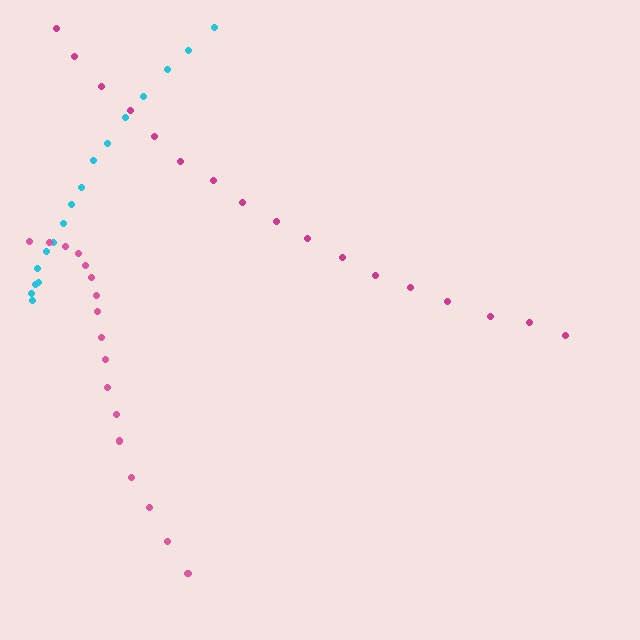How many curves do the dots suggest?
There are 3 distinct paths.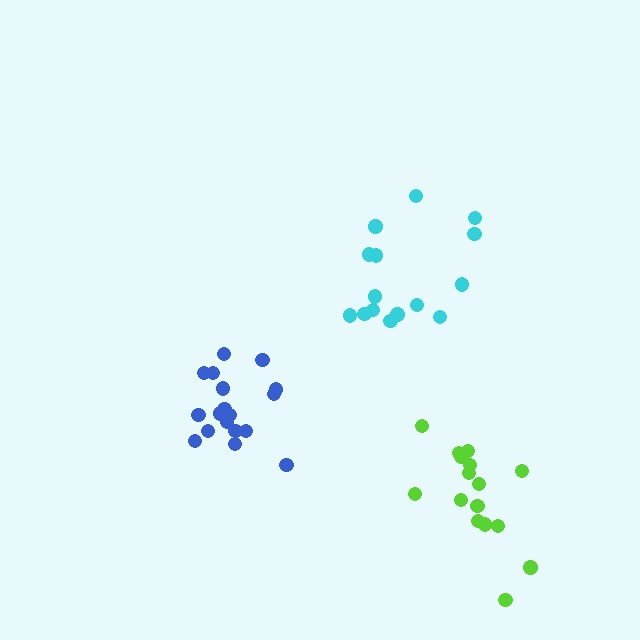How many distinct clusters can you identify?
There are 3 distinct clusters.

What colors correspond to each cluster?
The clusters are colored: lime, blue, cyan.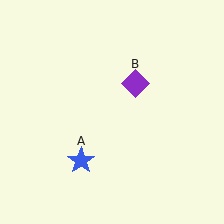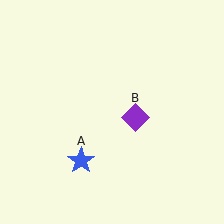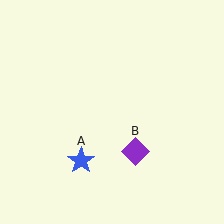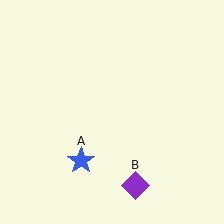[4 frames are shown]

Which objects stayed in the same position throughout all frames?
Blue star (object A) remained stationary.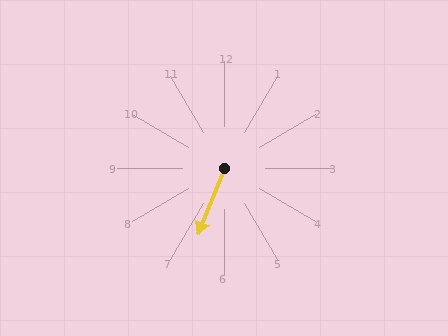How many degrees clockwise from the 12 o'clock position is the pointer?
Approximately 201 degrees.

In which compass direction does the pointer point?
South.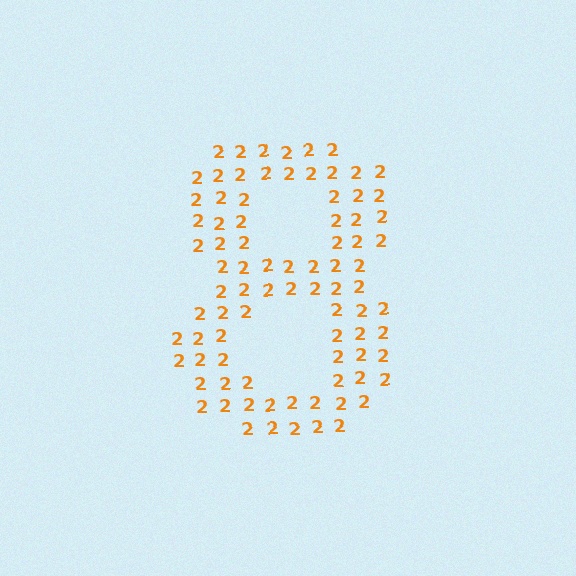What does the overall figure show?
The overall figure shows the digit 8.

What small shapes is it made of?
It is made of small digit 2's.